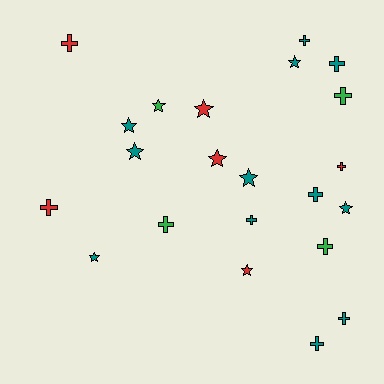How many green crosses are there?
There are 3 green crosses.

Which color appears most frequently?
Teal, with 12 objects.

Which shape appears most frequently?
Cross, with 12 objects.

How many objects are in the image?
There are 22 objects.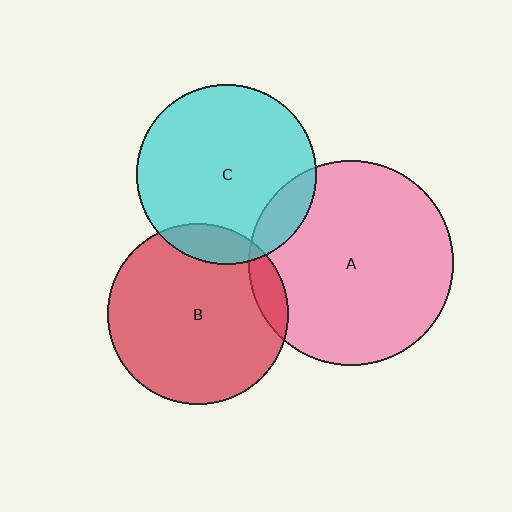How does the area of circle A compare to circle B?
Approximately 1.3 times.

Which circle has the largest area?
Circle A (pink).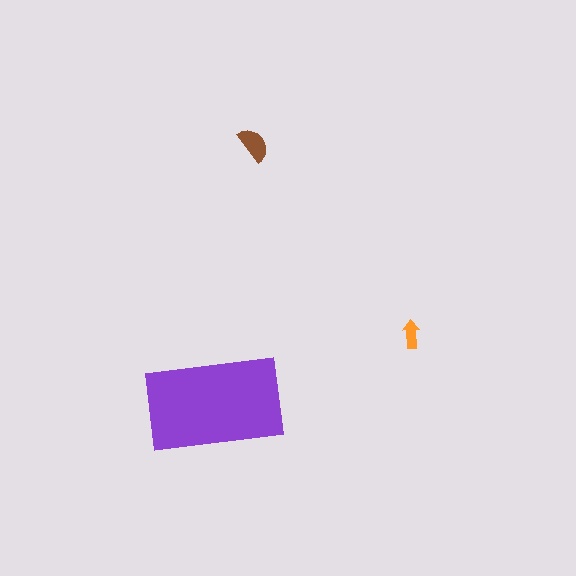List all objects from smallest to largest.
The orange arrow, the brown semicircle, the purple rectangle.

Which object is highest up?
The brown semicircle is topmost.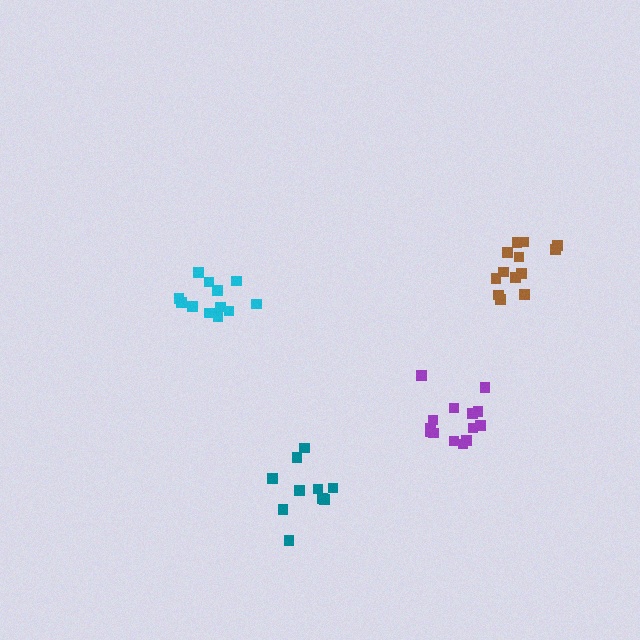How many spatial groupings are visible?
There are 4 spatial groupings.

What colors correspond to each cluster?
The clusters are colored: cyan, teal, brown, purple.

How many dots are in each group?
Group 1: 13 dots, Group 2: 10 dots, Group 3: 13 dots, Group 4: 14 dots (50 total).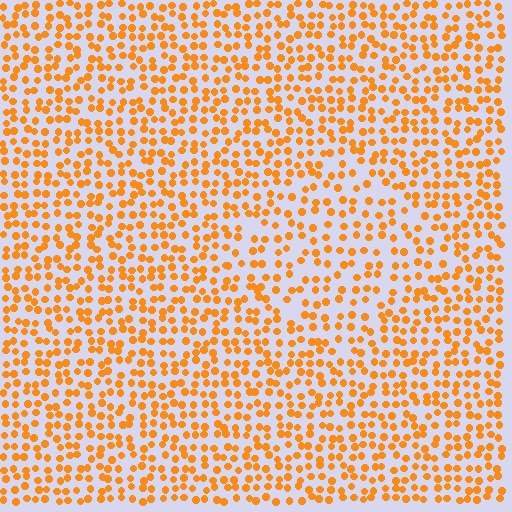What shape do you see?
I see a diamond.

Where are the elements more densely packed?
The elements are more densely packed outside the diamond boundary.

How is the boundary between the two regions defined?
The boundary is defined by a change in element density (approximately 1.5x ratio). All elements are the same color, size, and shape.